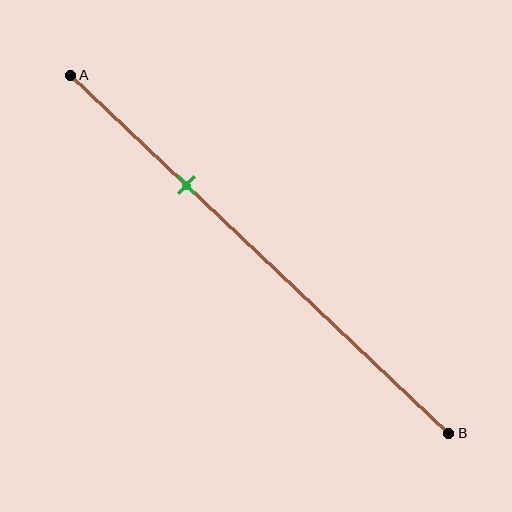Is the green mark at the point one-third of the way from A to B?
Yes, the mark is approximately at the one-third point.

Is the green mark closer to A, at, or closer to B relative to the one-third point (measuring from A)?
The green mark is approximately at the one-third point of segment AB.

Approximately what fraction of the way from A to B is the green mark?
The green mark is approximately 30% of the way from A to B.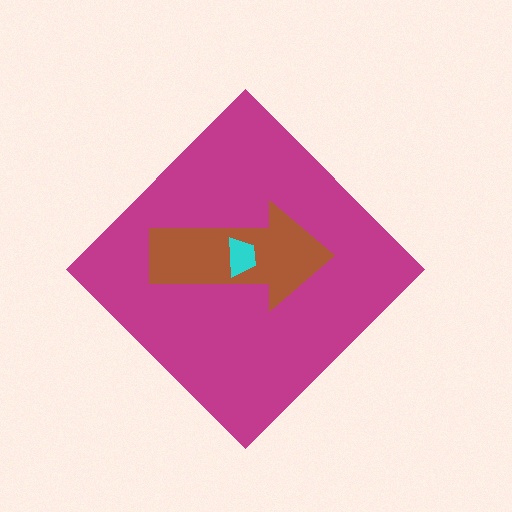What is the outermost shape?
The magenta diamond.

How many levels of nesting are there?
3.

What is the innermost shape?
The cyan trapezoid.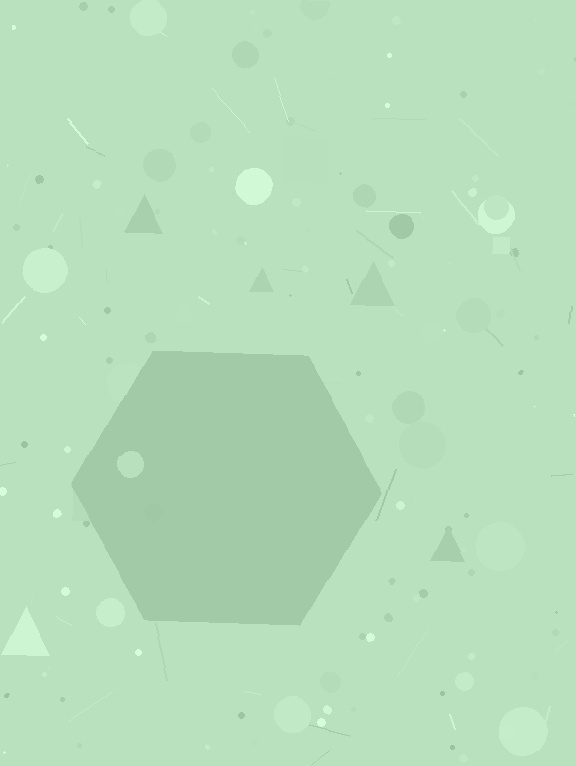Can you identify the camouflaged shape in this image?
The camouflaged shape is a hexagon.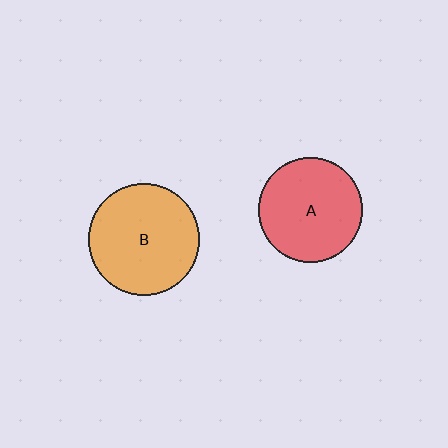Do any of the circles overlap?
No, none of the circles overlap.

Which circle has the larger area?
Circle B (orange).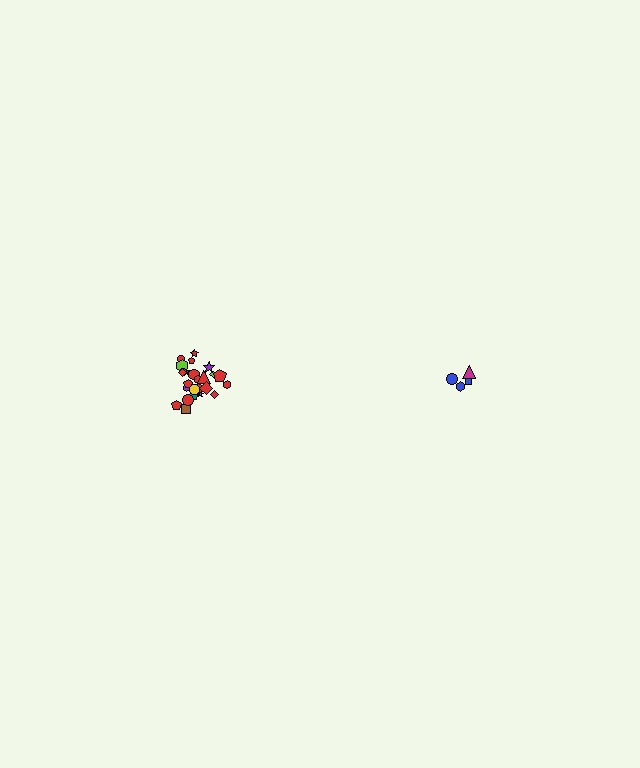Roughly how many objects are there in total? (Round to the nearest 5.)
Roughly 30 objects in total.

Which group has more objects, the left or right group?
The left group.